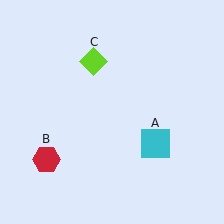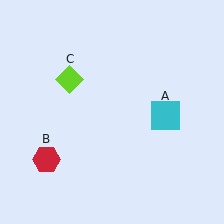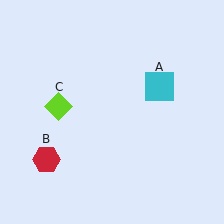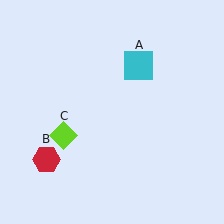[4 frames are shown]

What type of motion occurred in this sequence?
The cyan square (object A), lime diamond (object C) rotated counterclockwise around the center of the scene.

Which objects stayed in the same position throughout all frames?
Red hexagon (object B) remained stationary.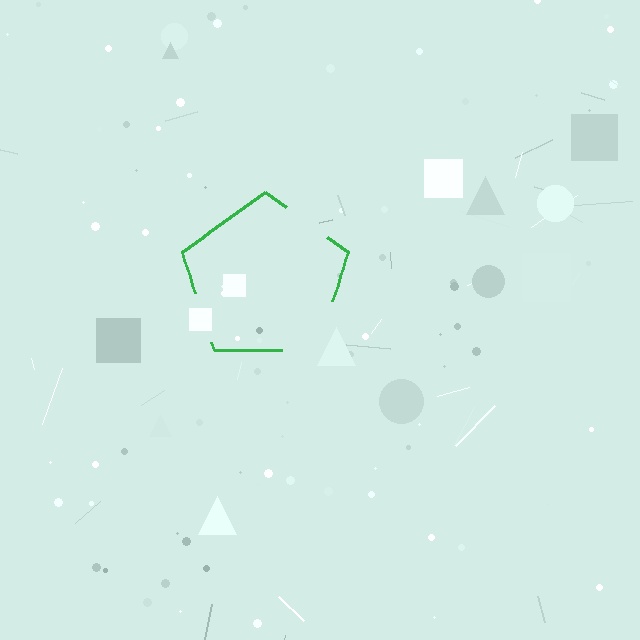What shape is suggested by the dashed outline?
The dashed outline suggests a pentagon.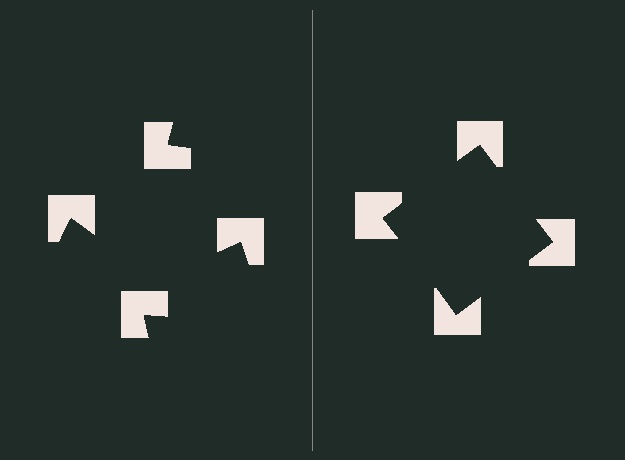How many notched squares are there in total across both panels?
8 — 4 on each side.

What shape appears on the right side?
An illusory square.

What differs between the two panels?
The notched squares are positioned identically on both sides; only the wedge orientations differ. On the right they align to a square; on the left they are misaligned.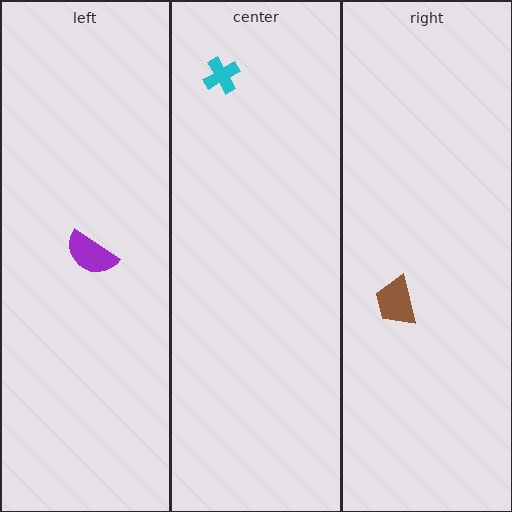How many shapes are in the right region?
1.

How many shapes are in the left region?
1.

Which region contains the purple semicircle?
The left region.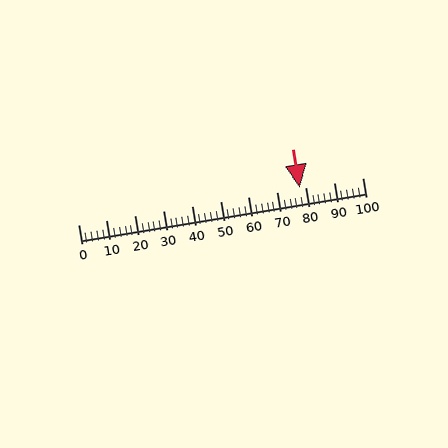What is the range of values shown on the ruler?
The ruler shows values from 0 to 100.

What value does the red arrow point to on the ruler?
The red arrow points to approximately 78.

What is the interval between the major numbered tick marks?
The major tick marks are spaced 10 units apart.